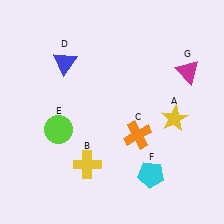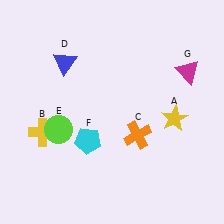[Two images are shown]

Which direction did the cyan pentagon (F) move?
The cyan pentagon (F) moved left.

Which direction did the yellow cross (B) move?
The yellow cross (B) moved left.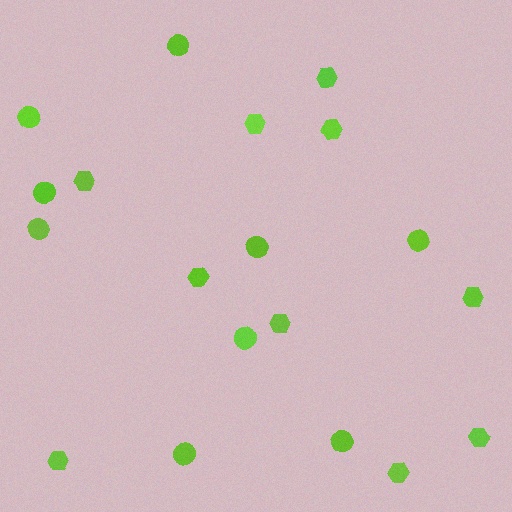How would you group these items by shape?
There are 2 groups: one group of hexagons (10) and one group of circles (9).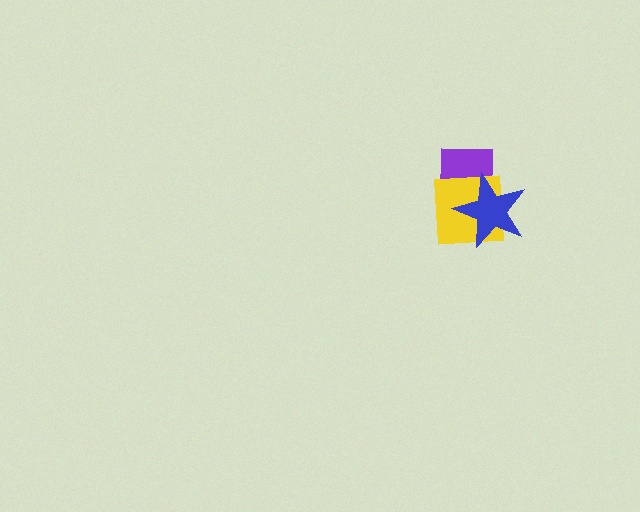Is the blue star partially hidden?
No, no other shape covers it.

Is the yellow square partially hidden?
Yes, it is partially covered by another shape.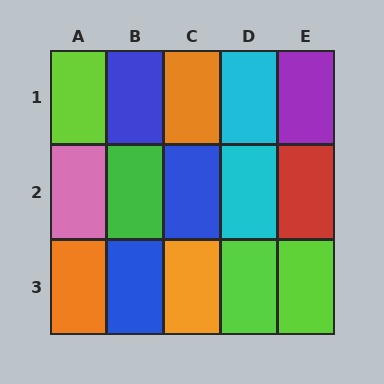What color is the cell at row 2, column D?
Cyan.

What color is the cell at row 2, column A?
Pink.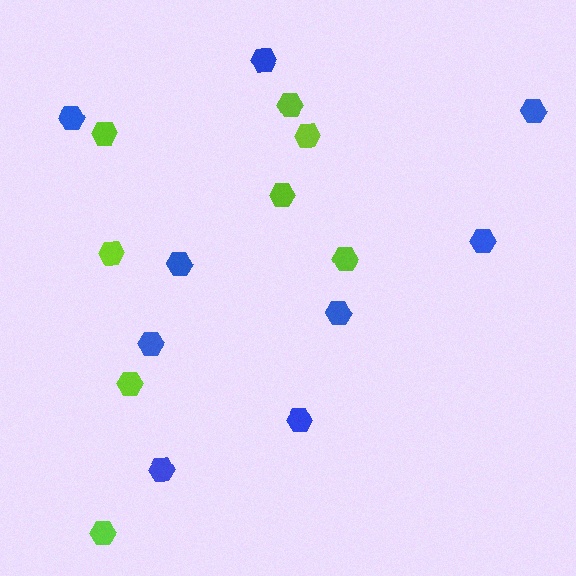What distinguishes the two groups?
There are 2 groups: one group of blue hexagons (9) and one group of lime hexagons (8).